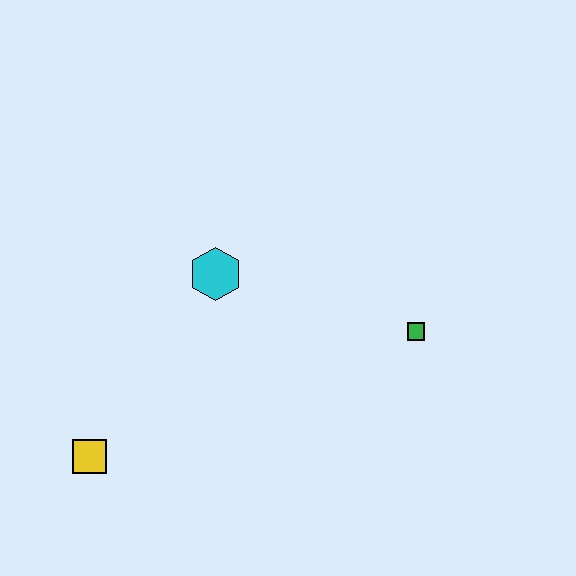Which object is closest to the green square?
The cyan hexagon is closest to the green square.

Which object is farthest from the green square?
The yellow square is farthest from the green square.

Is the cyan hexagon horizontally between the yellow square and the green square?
Yes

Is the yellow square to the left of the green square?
Yes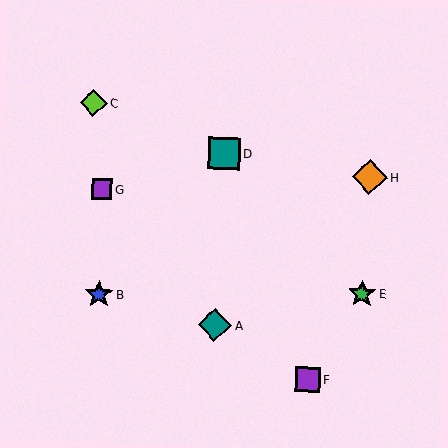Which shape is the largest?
The orange diamond (labeled H) is the largest.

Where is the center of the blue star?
The center of the blue star is at (99, 294).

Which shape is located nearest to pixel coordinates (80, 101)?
The lime diamond (labeled C) at (94, 103) is nearest to that location.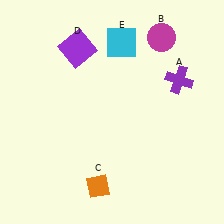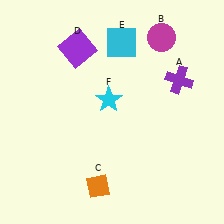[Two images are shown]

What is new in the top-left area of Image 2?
A cyan star (F) was added in the top-left area of Image 2.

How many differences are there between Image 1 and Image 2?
There is 1 difference between the two images.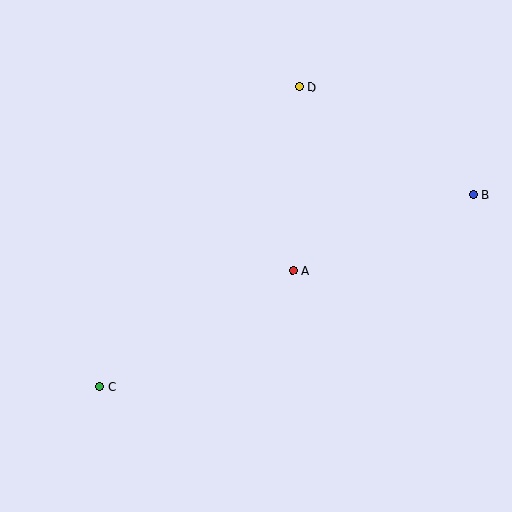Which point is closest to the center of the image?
Point A at (293, 271) is closest to the center.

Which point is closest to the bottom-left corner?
Point C is closest to the bottom-left corner.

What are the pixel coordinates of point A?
Point A is at (293, 271).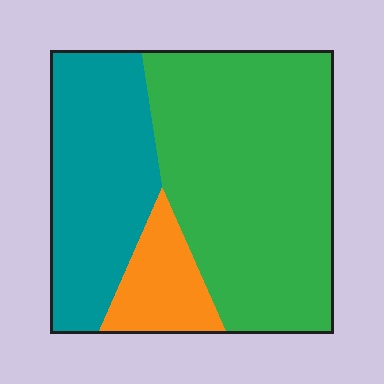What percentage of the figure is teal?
Teal covers 32% of the figure.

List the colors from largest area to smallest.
From largest to smallest: green, teal, orange.